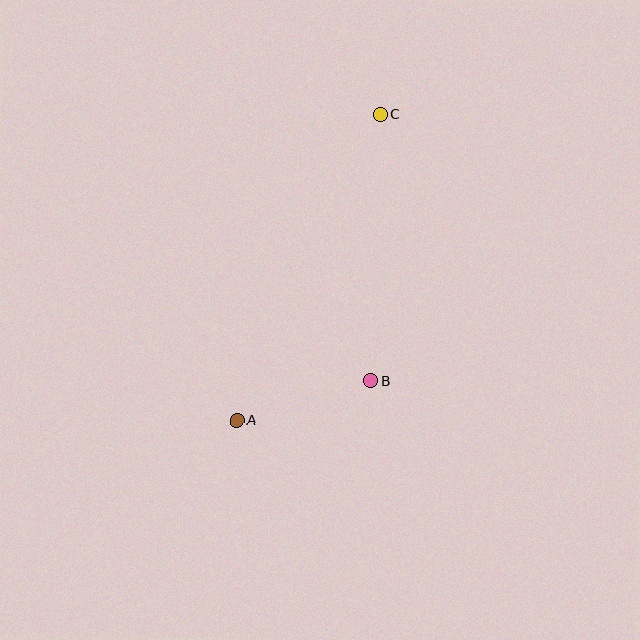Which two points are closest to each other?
Points A and B are closest to each other.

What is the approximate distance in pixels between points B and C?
The distance between B and C is approximately 267 pixels.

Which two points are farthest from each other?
Points A and C are farthest from each other.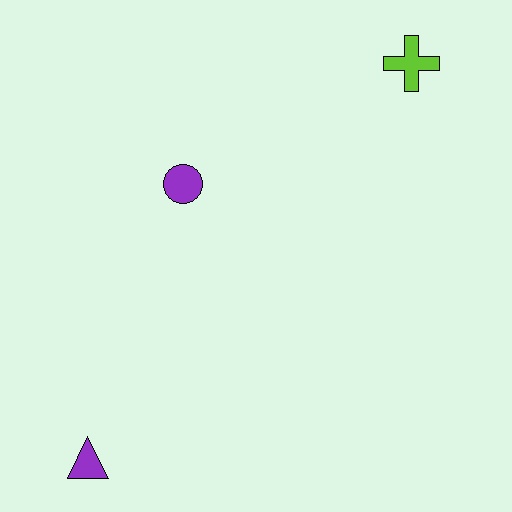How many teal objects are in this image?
There are no teal objects.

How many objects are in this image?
There are 3 objects.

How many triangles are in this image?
There is 1 triangle.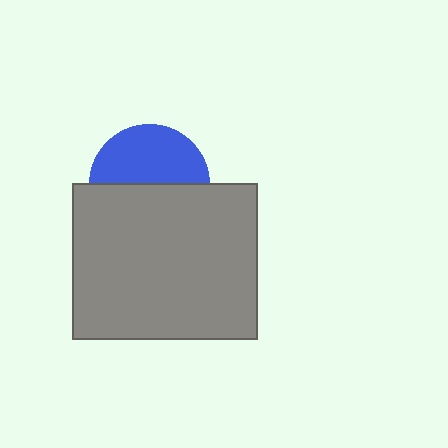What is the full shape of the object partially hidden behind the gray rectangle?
The partially hidden object is a blue circle.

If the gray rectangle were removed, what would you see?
You would see the complete blue circle.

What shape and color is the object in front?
The object in front is a gray rectangle.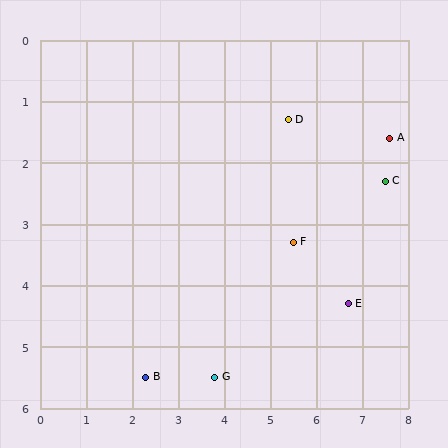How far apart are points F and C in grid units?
Points F and C are about 2.2 grid units apart.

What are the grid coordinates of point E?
Point E is at approximately (6.7, 4.3).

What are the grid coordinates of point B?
Point B is at approximately (2.3, 5.5).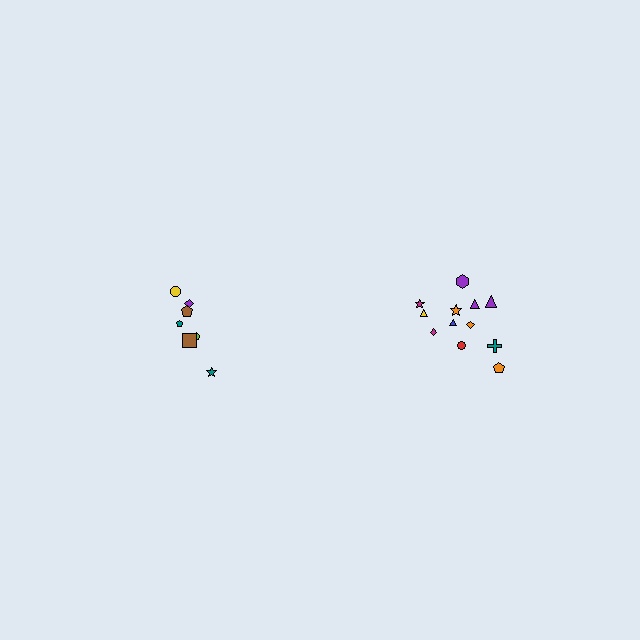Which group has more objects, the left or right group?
The right group.